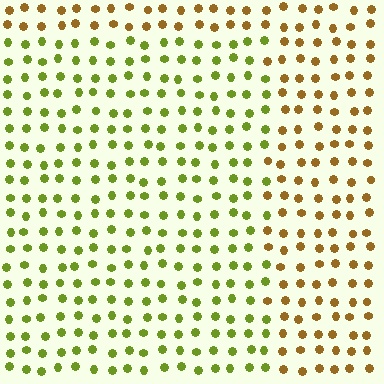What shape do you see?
I see a rectangle.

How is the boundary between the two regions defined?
The boundary is defined purely by a slight shift in hue (about 47 degrees). Spacing, size, and orientation are identical on both sides.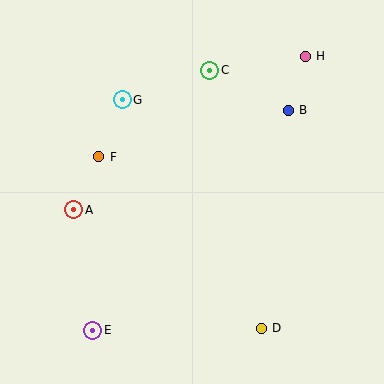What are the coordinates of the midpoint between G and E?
The midpoint between G and E is at (107, 215).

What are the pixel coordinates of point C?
Point C is at (210, 70).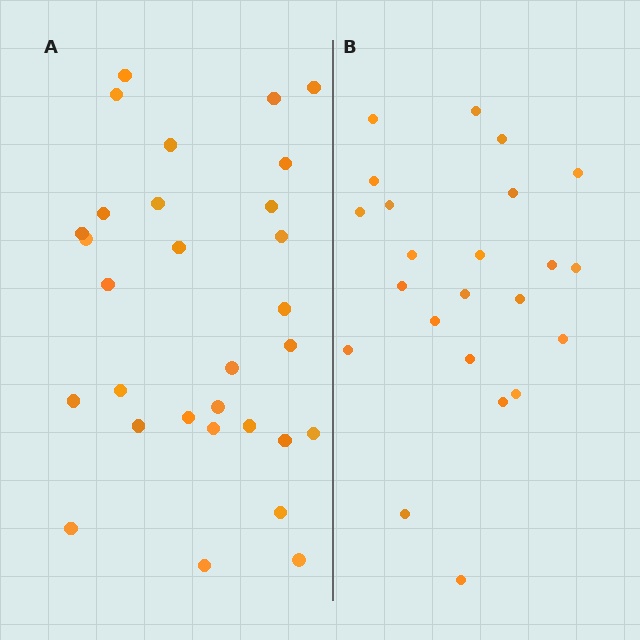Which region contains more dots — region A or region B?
Region A (the left region) has more dots.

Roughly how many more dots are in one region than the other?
Region A has roughly 8 or so more dots than region B.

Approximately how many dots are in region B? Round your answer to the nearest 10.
About 20 dots. (The exact count is 23, which rounds to 20.)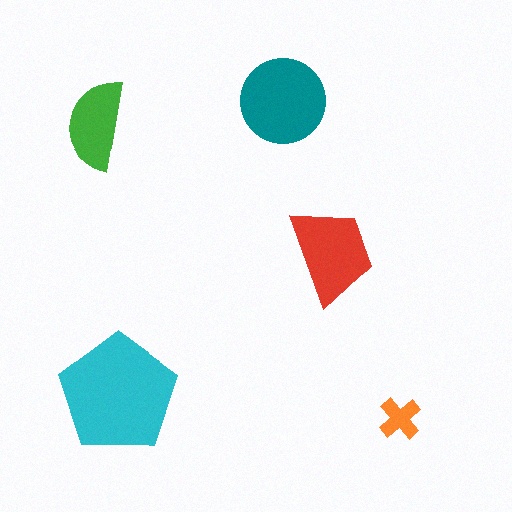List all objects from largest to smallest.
The cyan pentagon, the teal circle, the red trapezoid, the green semicircle, the orange cross.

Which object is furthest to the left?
The green semicircle is leftmost.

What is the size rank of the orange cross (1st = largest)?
5th.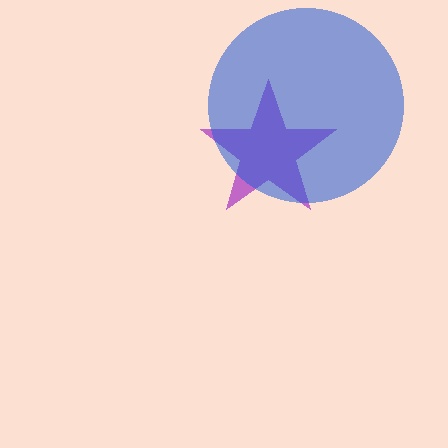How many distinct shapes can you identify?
There are 2 distinct shapes: a purple star, a blue circle.